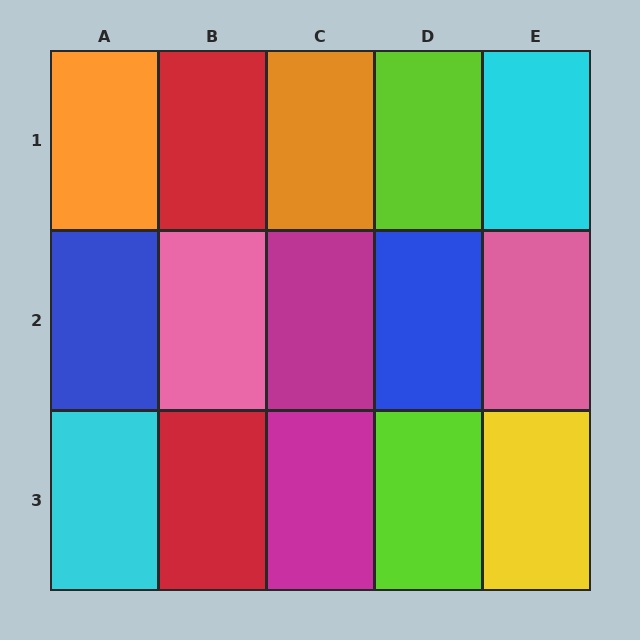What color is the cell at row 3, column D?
Lime.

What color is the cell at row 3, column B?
Red.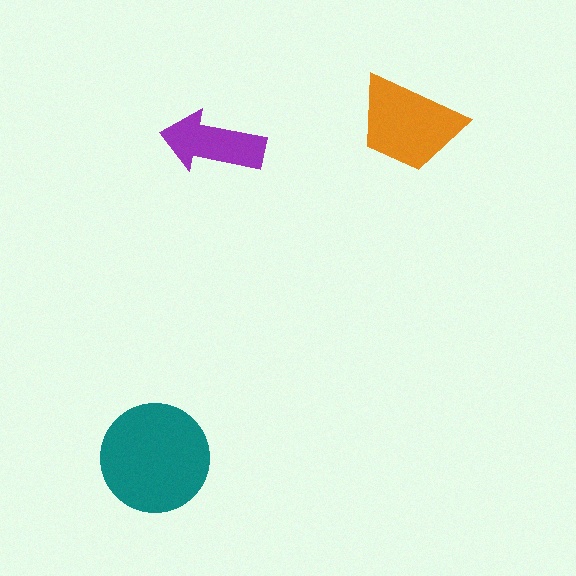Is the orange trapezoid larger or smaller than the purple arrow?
Larger.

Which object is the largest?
The teal circle.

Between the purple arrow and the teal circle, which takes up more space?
The teal circle.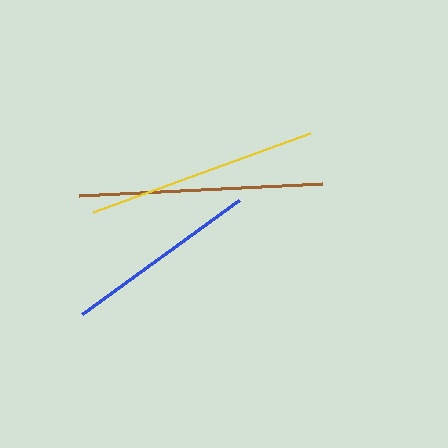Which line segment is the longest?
The brown line is the longest at approximately 243 pixels.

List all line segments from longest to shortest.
From longest to shortest: brown, yellow, blue.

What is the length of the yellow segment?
The yellow segment is approximately 231 pixels long.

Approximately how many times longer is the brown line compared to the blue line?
The brown line is approximately 1.3 times the length of the blue line.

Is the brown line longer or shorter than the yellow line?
The brown line is longer than the yellow line.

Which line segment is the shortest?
The blue line is the shortest at approximately 194 pixels.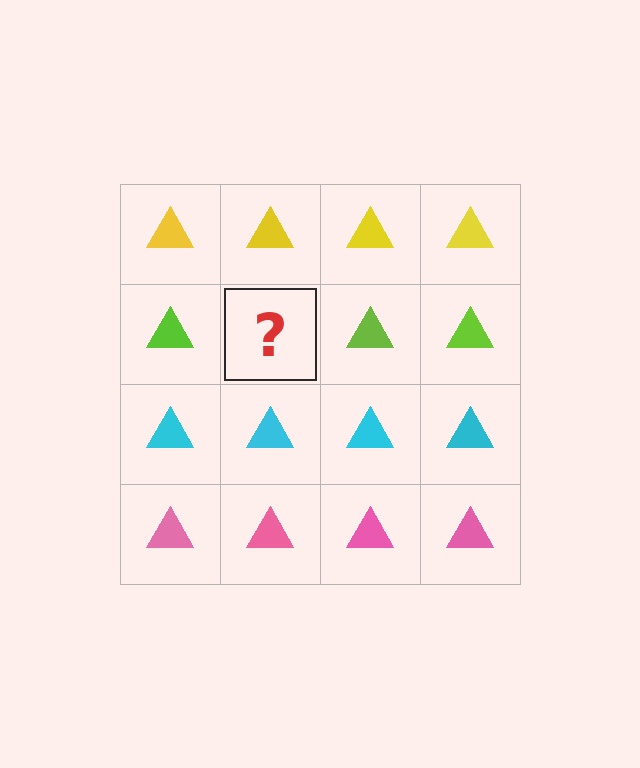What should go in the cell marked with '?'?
The missing cell should contain a lime triangle.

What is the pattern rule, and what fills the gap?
The rule is that each row has a consistent color. The gap should be filled with a lime triangle.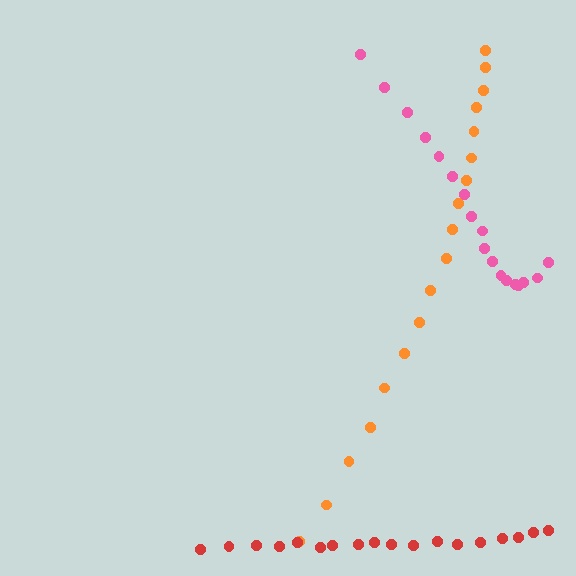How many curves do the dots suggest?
There are 3 distinct paths.